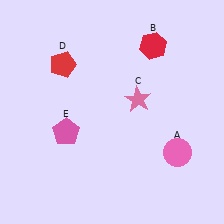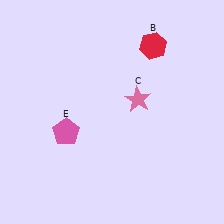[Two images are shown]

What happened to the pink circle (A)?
The pink circle (A) was removed in Image 2. It was in the bottom-right area of Image 1.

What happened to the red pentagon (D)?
The red pentagon (D) was removed in Image 2. It was in the top-left area of Image 1.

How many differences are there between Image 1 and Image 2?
There are 2 differences between the two images.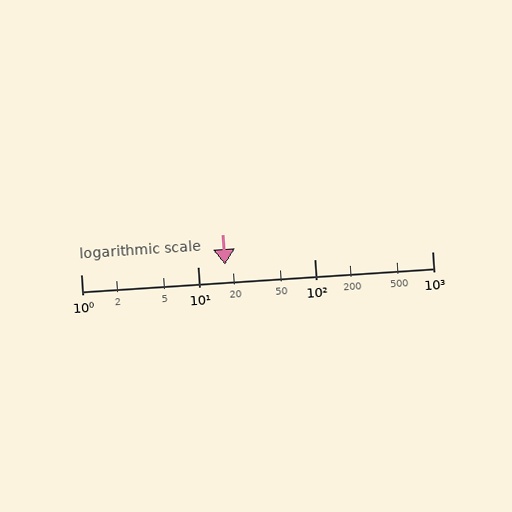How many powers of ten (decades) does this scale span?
The scale spans 3 decades, from 1 to 1000.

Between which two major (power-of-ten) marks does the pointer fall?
The pointer is between 10 and 100.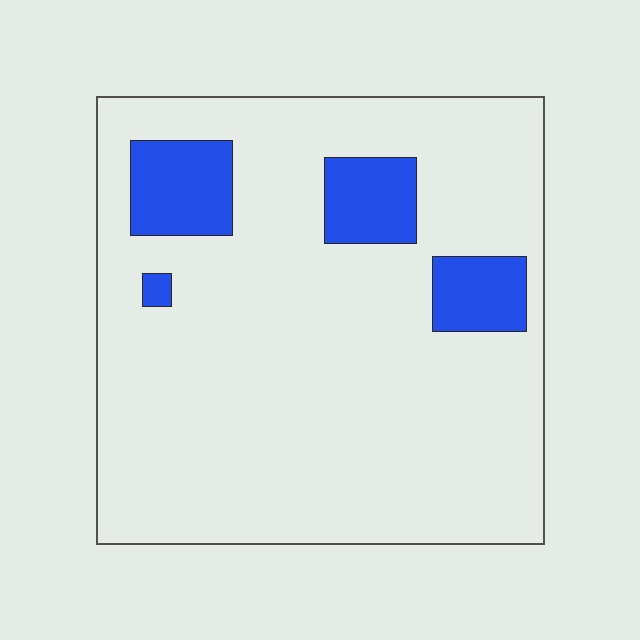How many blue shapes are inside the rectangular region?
4.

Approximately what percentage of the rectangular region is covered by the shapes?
Approximately 15%.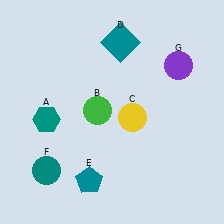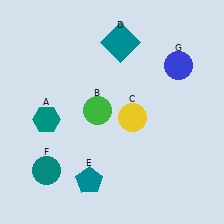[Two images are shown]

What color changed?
The circle (G) changed from purple in Image 1 to blue in Image 2.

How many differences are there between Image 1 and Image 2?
There is 1 difference between the two images.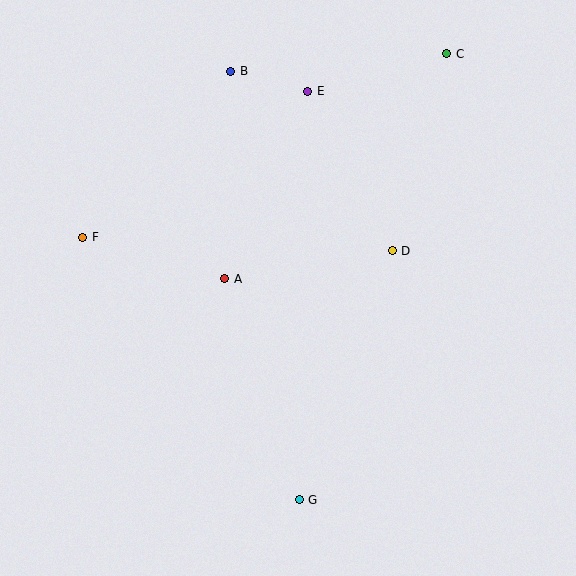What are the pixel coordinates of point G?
Point G is at (299, 500).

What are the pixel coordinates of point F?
Point F is at (83, 237).